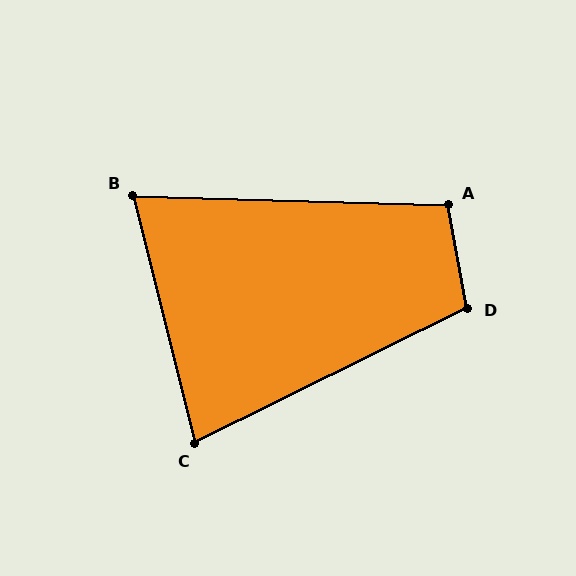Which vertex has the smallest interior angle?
B, at approximately 74 degrees.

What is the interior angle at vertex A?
Approximately 102 degrees (obtuse).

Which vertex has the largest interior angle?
D, at approximately 106 degrees.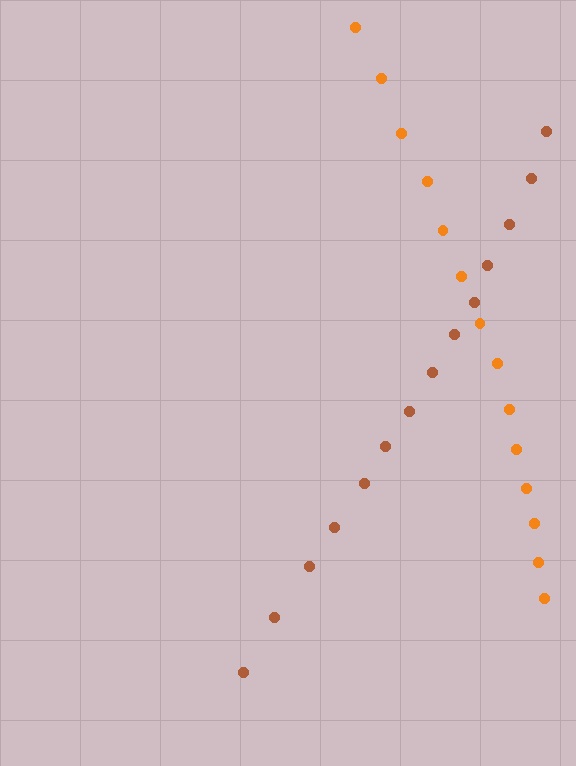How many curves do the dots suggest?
There are 2 distinct paths.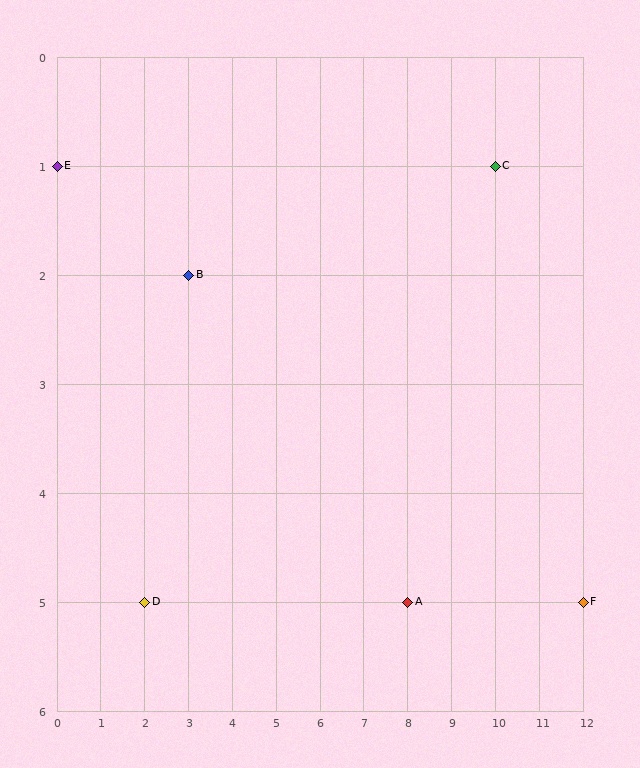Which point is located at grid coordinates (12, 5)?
Point F is at (12, 5).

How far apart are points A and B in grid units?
Points A and B are 5 columns and 3 rows apart (about 5.8 grid units diagonally).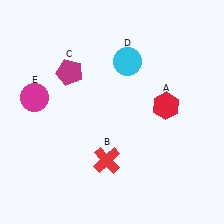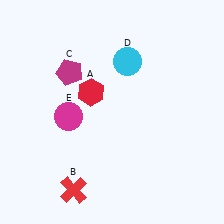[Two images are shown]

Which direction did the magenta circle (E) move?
The magenta circle (E) moved right.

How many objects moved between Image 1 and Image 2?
3 objects moved between the two images.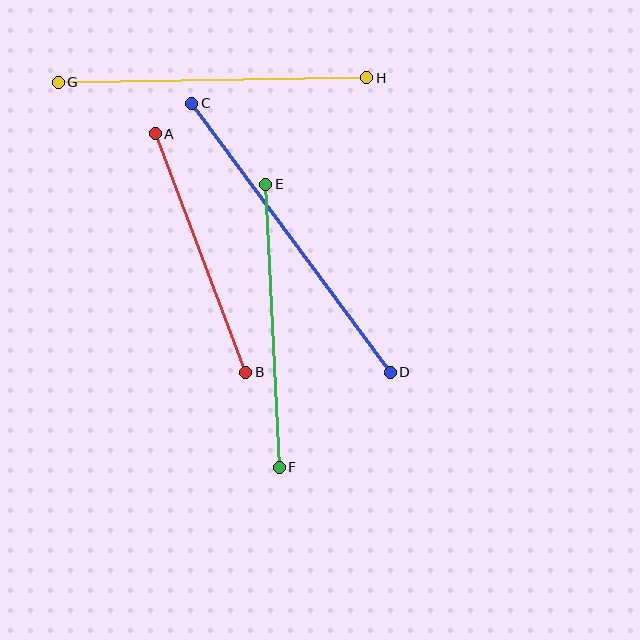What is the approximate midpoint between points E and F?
The midpoint is at approximately (272, 326) pixels.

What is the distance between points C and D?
The distance is approximately 334 pixels.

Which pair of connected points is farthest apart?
Points C and D are farthest apart.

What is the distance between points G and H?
The distance is approximately 309 pixels.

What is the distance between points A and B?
The distance is approximately 255 pixels.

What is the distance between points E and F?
The distance is approximately 283 pixels.